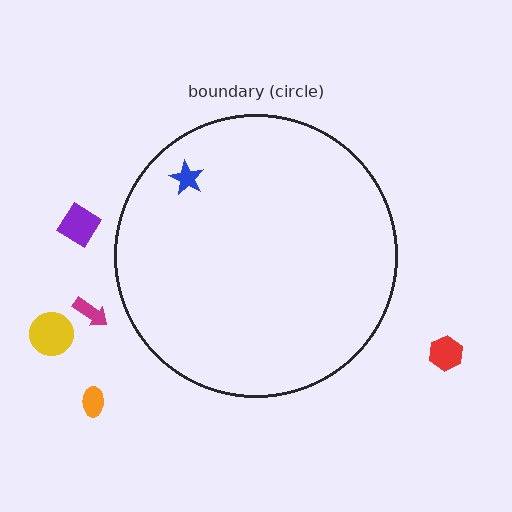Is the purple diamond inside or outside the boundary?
Outside.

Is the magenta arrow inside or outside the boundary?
Outside.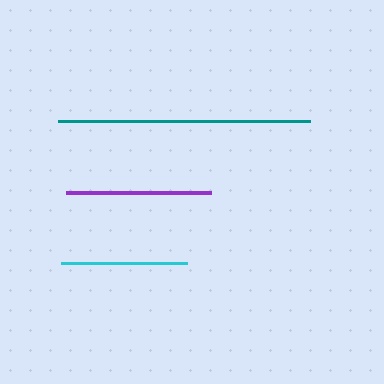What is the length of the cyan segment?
The cyan segment is approximately 127 pixels long.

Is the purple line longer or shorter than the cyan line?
The purple line is longer than the cyan line.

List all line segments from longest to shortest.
From longest to shortest: teal, purple, cyan.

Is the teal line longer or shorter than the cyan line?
The teal line is longer than the cyan line.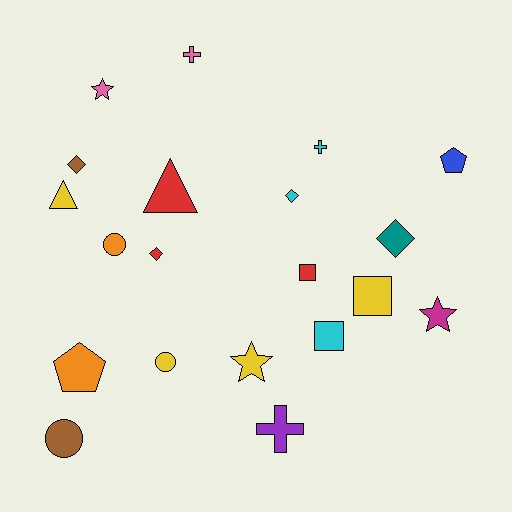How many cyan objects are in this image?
There are 3 cyan objects.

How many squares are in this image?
There are 3 squares.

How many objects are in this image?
There are 20 objects.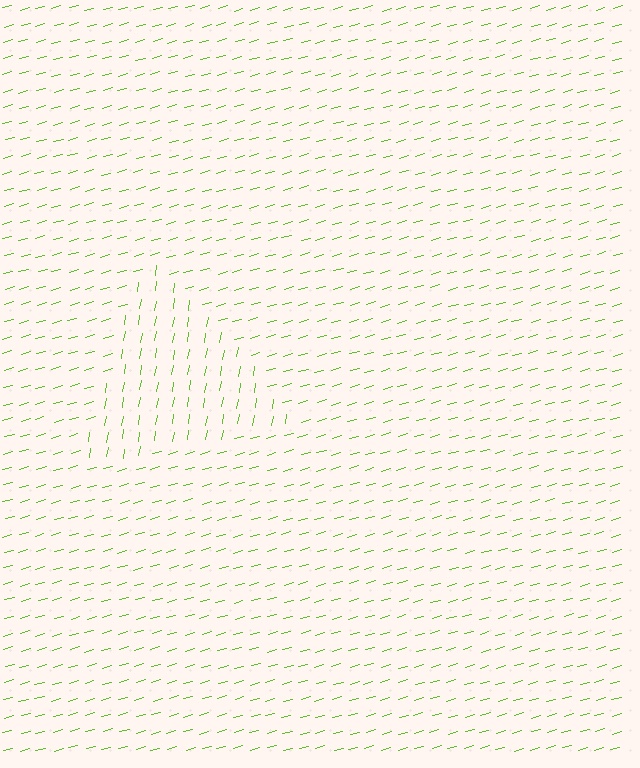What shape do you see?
I see a triangle.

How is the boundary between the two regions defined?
The boundary is defined purely by a change in line orientation (approximately 65 degrees difference). All lines are the same color and thickness.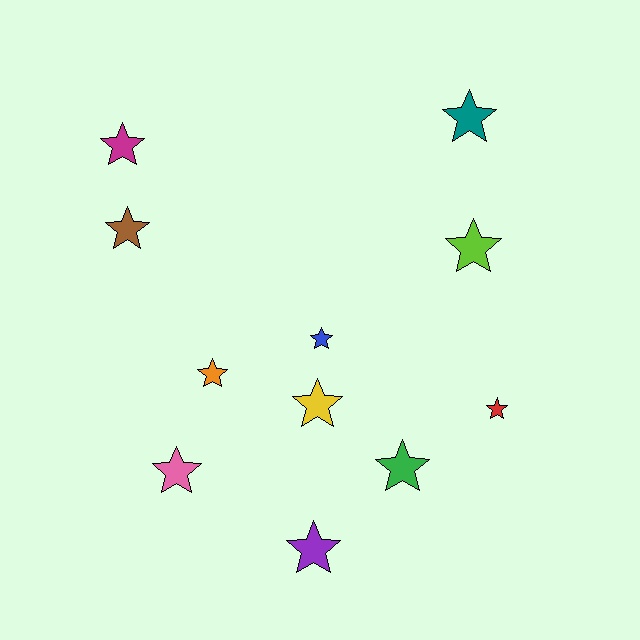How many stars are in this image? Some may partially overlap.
There are 11 stars.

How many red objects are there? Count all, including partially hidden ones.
There is 1 red object.